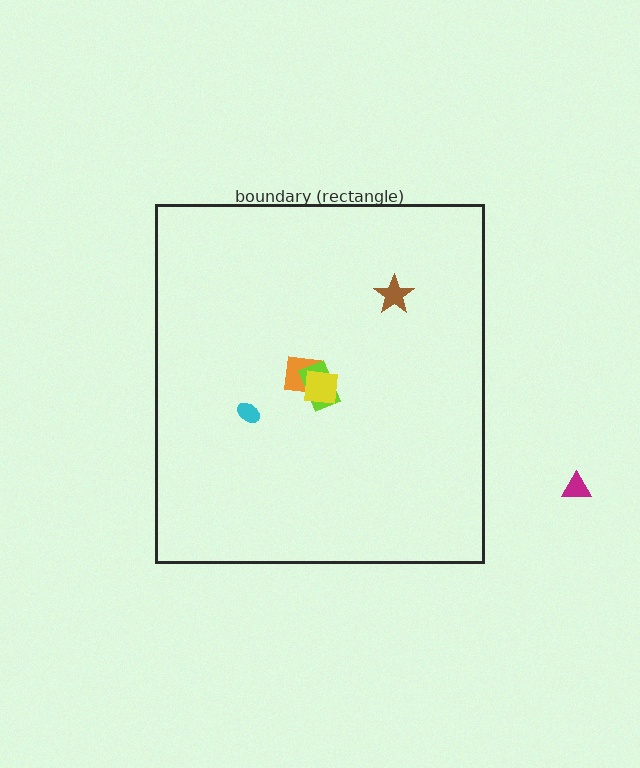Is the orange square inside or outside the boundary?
Inside.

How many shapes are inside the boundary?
5 inside, 1 outside.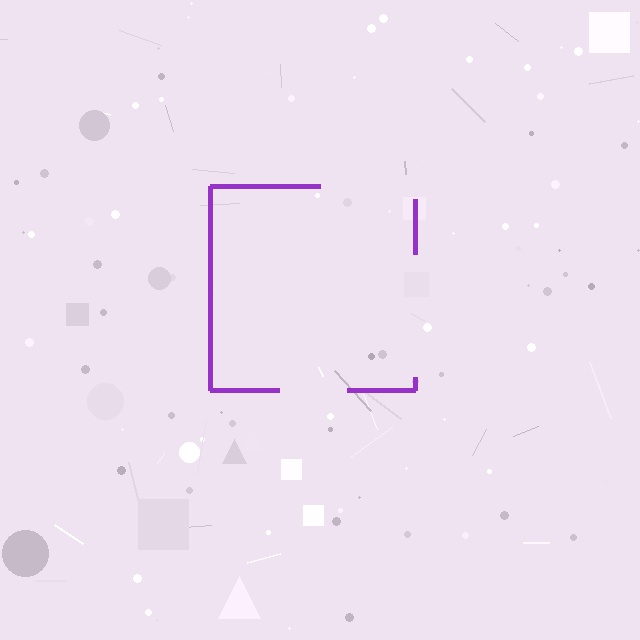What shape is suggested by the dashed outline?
The dashed outline suggests a square.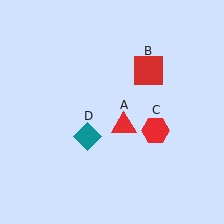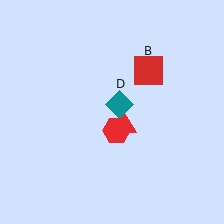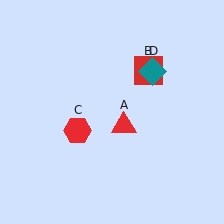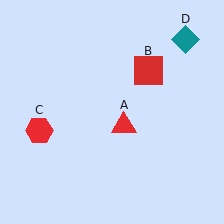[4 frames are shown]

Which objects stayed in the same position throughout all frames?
Red triangle (object A) and red square (object B) remained stationary.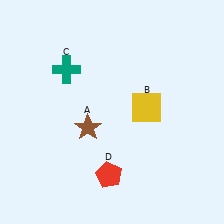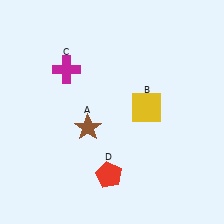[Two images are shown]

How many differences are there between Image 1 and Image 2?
There is 1 difference between the two images.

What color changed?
The cross (C) changed from teal in Image 1 to magenta in Image 2.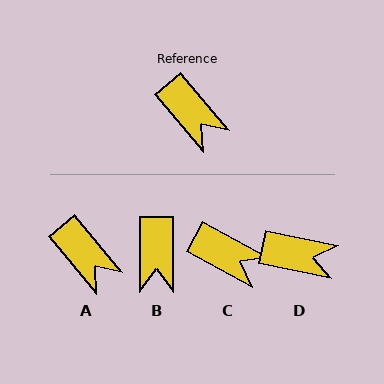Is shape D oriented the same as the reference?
No, it is off by about 38 degrees.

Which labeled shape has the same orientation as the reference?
A.